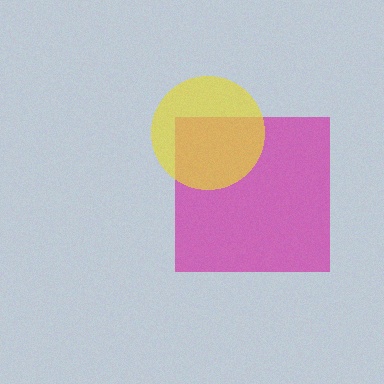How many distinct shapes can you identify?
There are 2 distinct shapes: a magenta square, a yellow circle.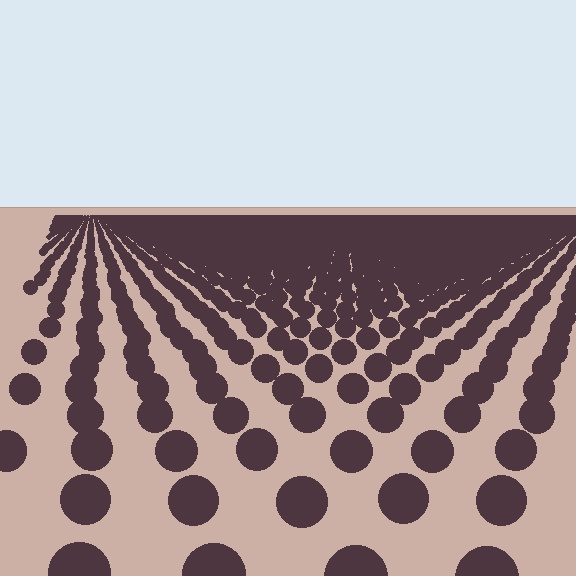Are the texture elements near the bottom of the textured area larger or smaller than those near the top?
Larger. Near the bottom, elements are closer to the viewer and appear at a bigger on-screen size.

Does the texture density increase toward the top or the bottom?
Density increases toward the top.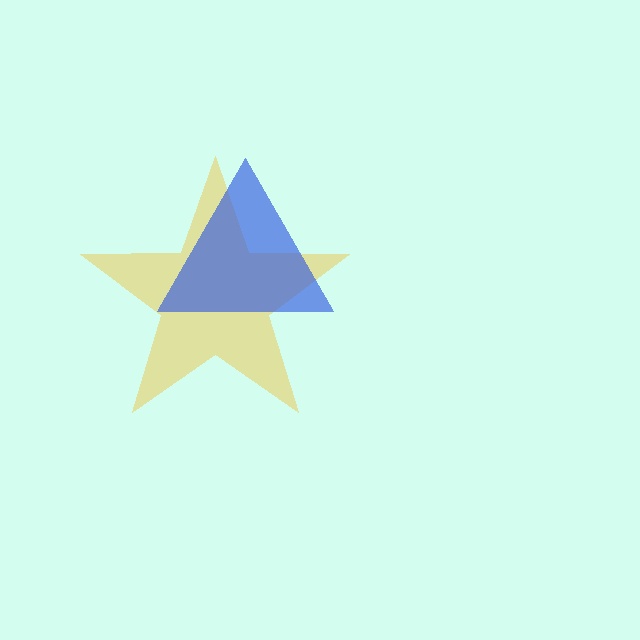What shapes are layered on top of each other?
The layered shapes are: a yellow star, a blue triangle.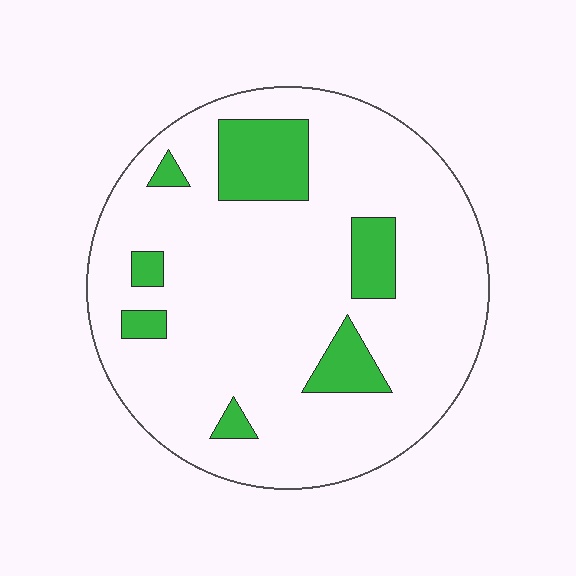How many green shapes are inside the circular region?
7.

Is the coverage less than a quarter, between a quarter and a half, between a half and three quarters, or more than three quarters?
Less than a quarter.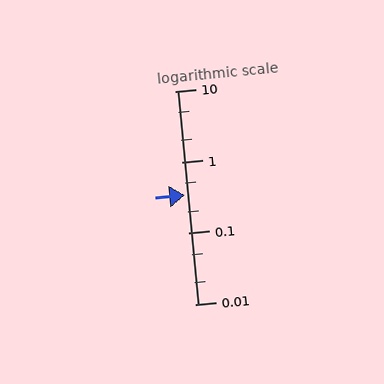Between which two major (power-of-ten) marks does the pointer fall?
The pointer is between 0.1 and 1.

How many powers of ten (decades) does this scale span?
The scale spans 3 decades, from 0.01 to 10.